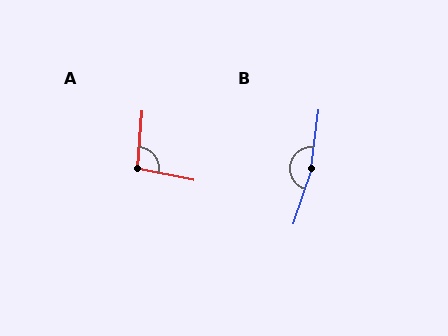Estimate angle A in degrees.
Approximately 97 degrees.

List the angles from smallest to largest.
A (97°), B (169°).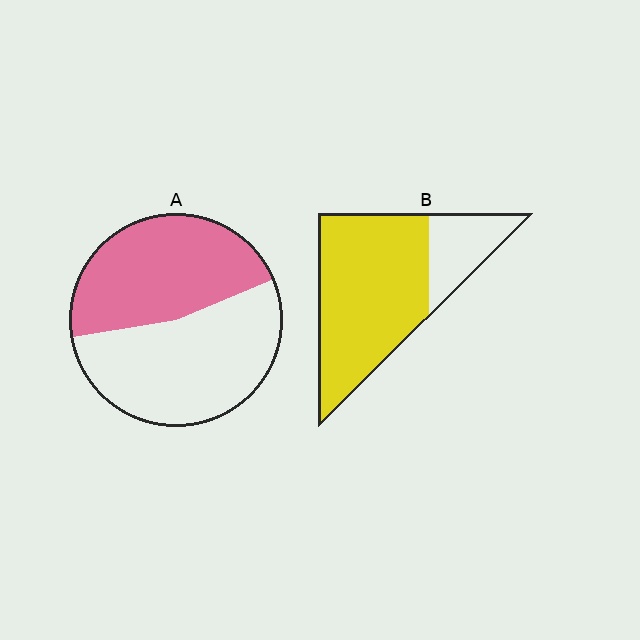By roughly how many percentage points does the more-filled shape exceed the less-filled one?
By roughly 30 percentage points (B over A).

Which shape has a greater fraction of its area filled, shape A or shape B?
Shape B.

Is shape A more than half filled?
Roughly half.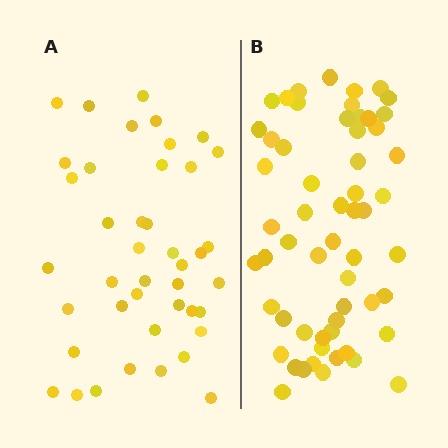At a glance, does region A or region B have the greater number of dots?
Region B (the right region) has more dots.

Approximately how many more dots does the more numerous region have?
Region B has approximately 15 more dots than region A.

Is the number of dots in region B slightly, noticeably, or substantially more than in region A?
Region B has noticeably more, but not dramatically so. The ratio is roughly 1.4 to 1.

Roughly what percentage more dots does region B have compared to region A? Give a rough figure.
About 40% more.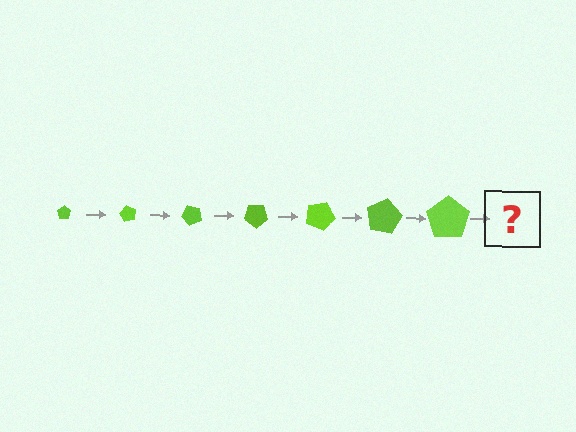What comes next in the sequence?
The next element should be a pentagon, larger than the previous one and rotated 420 degrees from the start.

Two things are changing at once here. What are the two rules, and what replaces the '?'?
The two rules are that the pentagon grows larger each step and it rotates 60 degrees each step. The '?' should be a pentagon, larger than the previous one and rotated 420 degrees from the start.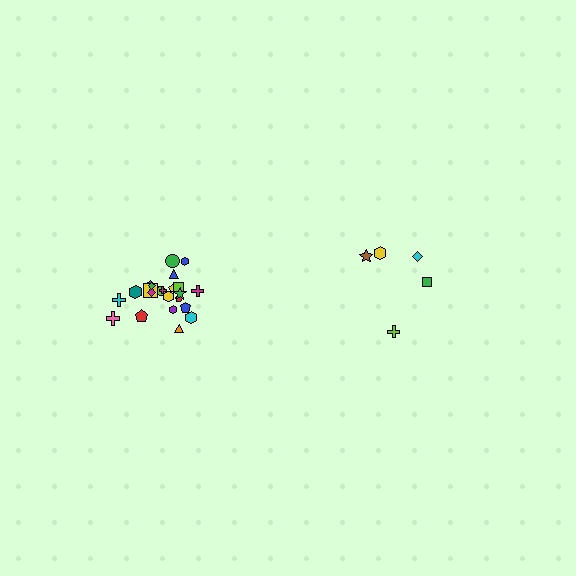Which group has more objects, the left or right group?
The left group.